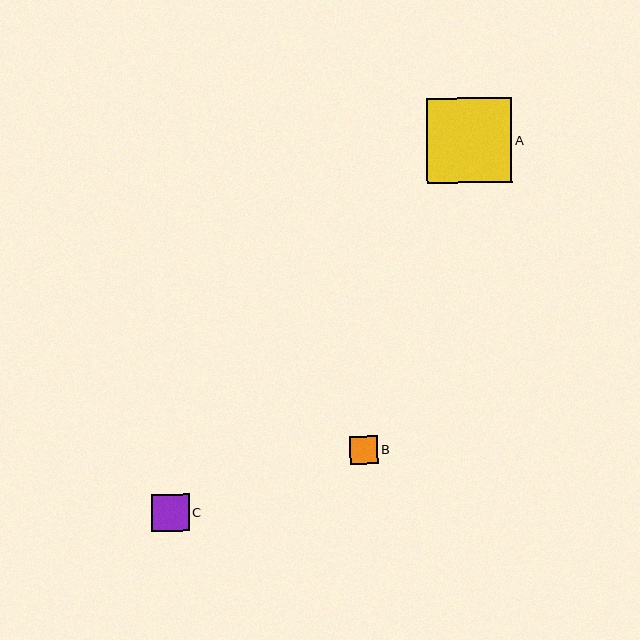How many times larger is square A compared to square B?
Square A is approximately 3.1 times the size of square B.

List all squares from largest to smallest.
From largest to smallest: A, C, B.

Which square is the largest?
Square A is the largest with a size of approximately 85 pixels.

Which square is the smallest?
Square B is the smallest with a size of approximately 28 pixels.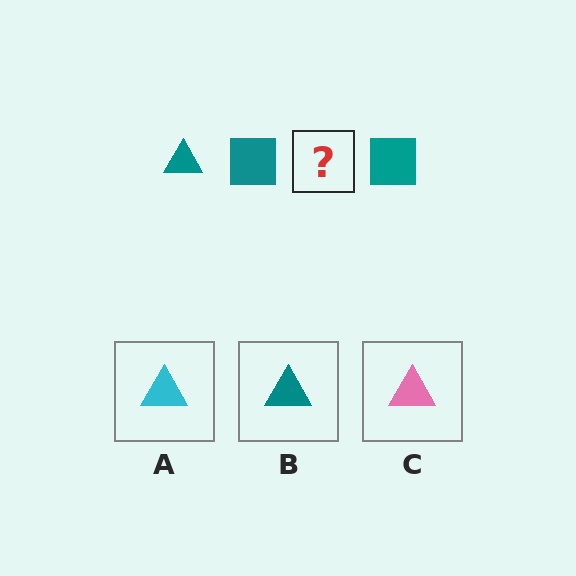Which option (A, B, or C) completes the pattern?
B.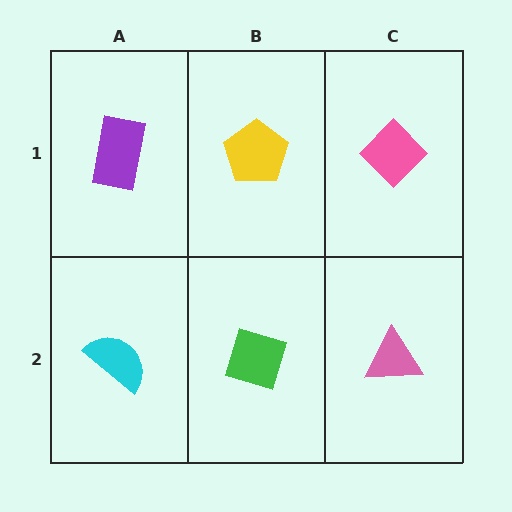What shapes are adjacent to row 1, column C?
A pink triangle (row 2, column C), a yellow pentagon (row 1, column B).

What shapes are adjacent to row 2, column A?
A purple rectangle (row 1, column A), a green diamond (row 2, column B).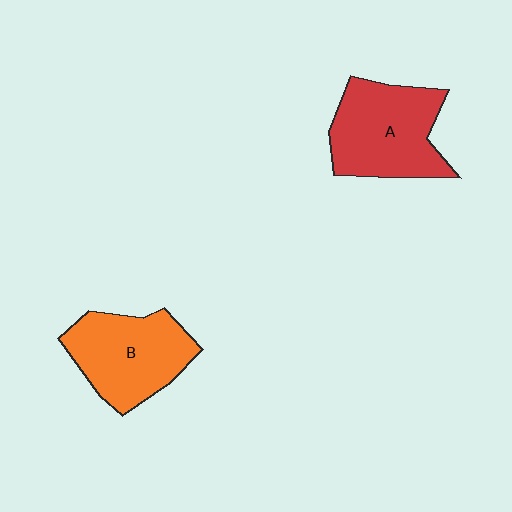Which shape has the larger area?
Shape A (red).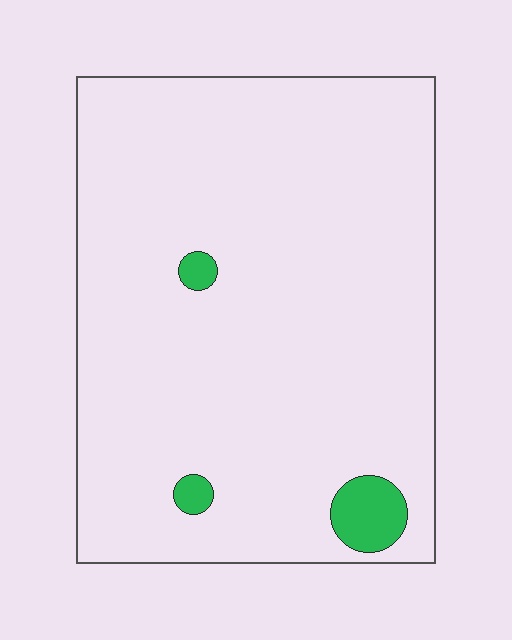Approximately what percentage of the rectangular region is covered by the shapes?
Approximately 5%.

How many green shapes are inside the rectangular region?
3.